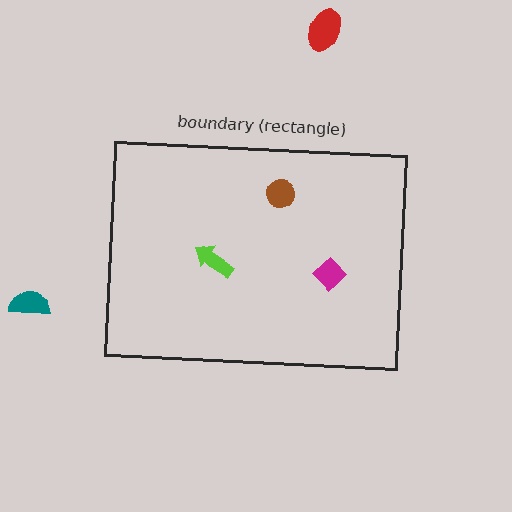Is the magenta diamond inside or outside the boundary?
Inside.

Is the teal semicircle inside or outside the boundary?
Outside.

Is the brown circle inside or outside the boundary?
Inside.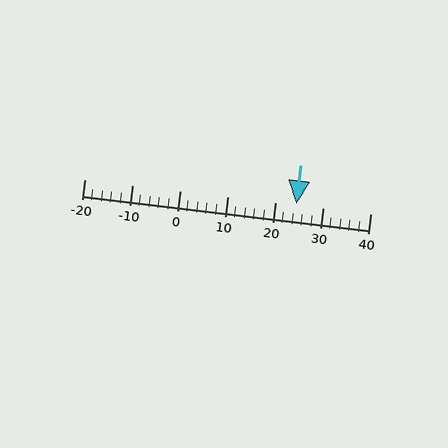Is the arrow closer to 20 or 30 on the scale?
The arrow is closer to 20.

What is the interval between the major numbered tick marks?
The major tick marks are spaced 10 units apart.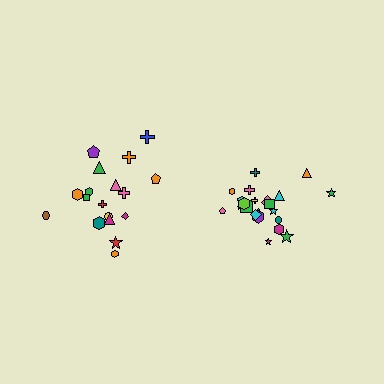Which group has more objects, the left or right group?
The right group.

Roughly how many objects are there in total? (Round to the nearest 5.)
Roughly 40 objects in total.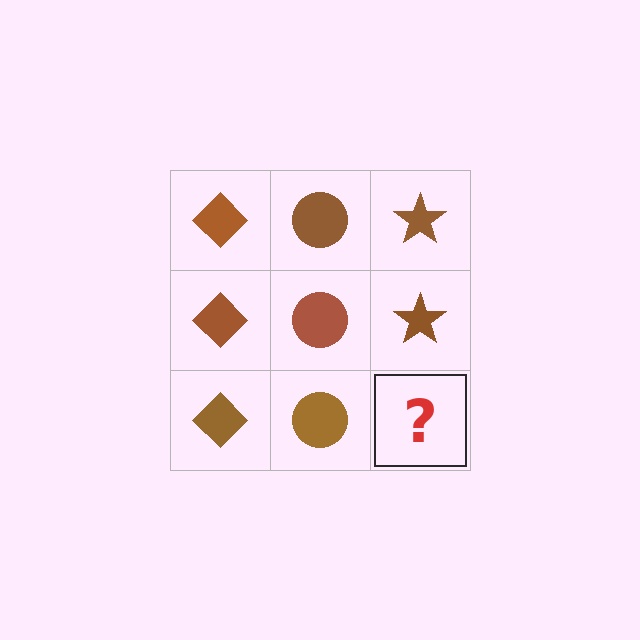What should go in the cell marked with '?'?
The missing cell should contain a brown star.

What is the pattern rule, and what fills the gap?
The rule is that each column has a consistent shape. The gap should be filled with a brown star.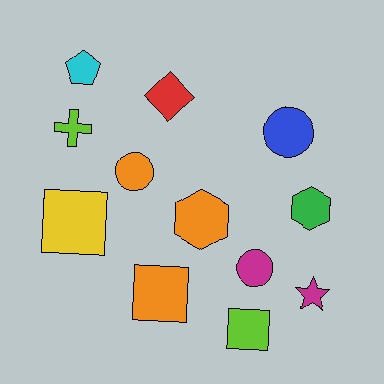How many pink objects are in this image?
There are no pink objects.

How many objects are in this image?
There are 12 objects.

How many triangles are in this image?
There are no triangles.